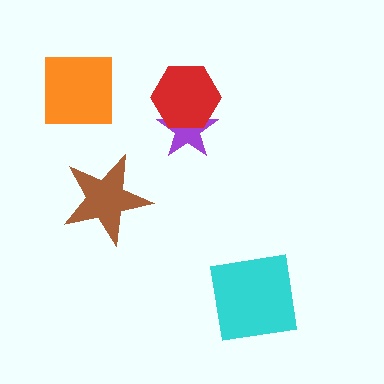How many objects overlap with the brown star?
0 objects overlap with the brown star.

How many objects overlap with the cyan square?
0 objects overlap with the cyan square.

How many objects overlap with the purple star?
1 object overlaps with the purple star.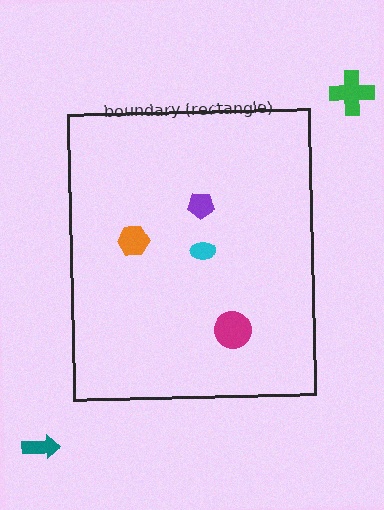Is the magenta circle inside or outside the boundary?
Inside.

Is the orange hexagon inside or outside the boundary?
Inside.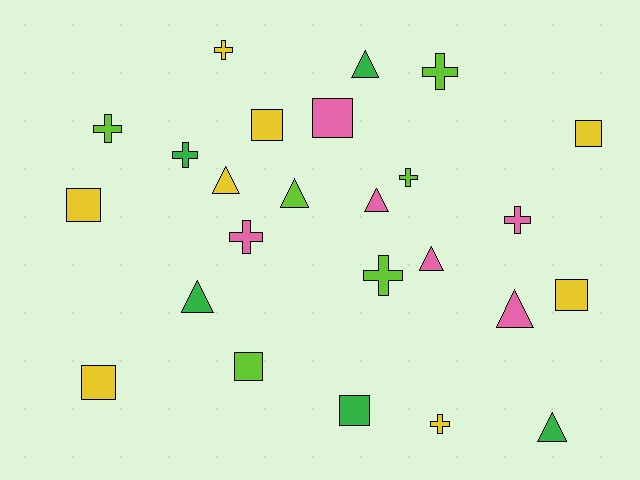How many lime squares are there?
There is 1 lime square.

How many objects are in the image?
There are 25 objects.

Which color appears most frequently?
Yellow, with 8 objects.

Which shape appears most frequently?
Cross, with 9 objects.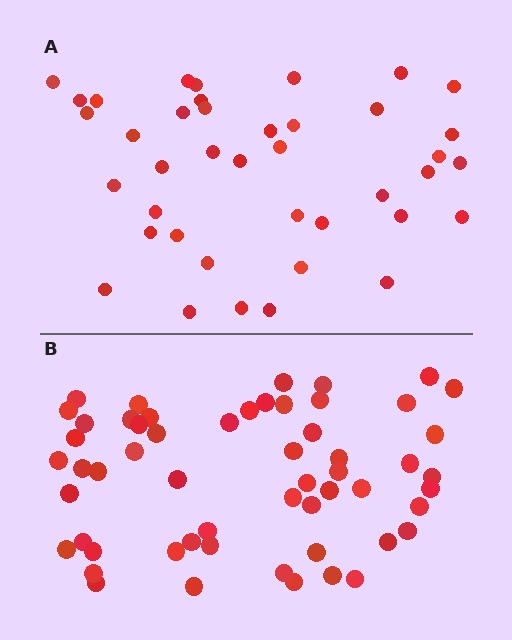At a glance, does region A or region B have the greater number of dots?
Region B (the bottom region) has more dots.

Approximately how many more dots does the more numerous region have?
Region B has approximately 15 more dots than region A.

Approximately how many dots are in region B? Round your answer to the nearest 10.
About 60 dots. (The exact count is 56, which rounds to 60.)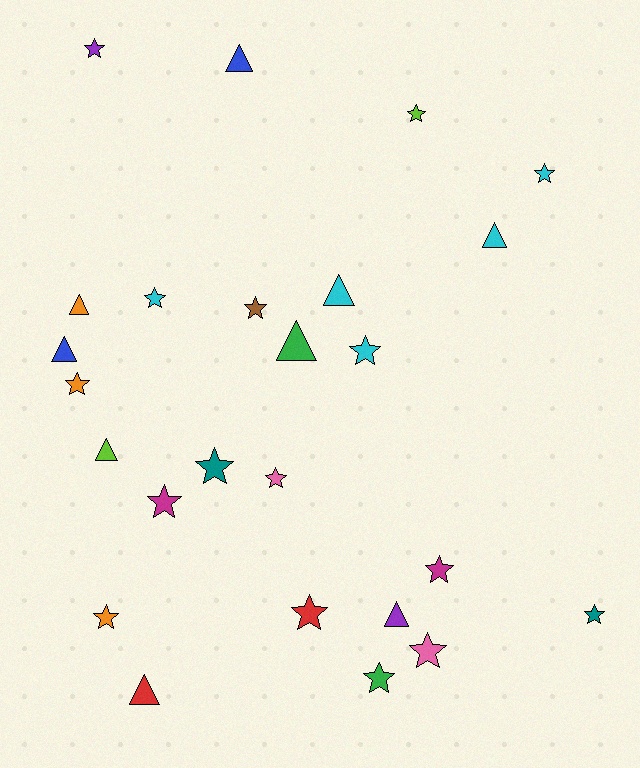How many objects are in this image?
There are 25 objects.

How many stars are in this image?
There are 16 stars.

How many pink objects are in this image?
There are 2 pink objects.